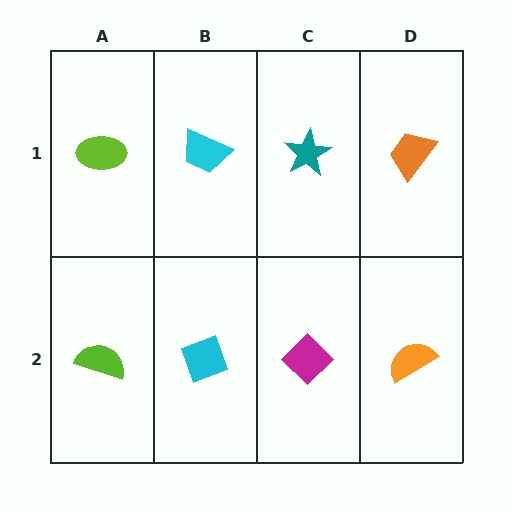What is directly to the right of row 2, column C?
An orange semicircle.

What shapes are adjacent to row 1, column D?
An orange semicircle (row 2, column D), a teal star (row 1, column C).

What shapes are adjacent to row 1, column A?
A lime semicircle (row 2, column A), a cyan trapezoid (row 1, column B).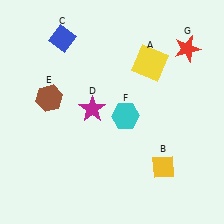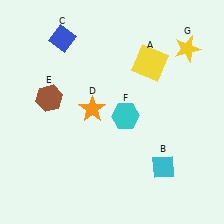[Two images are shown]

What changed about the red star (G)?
In Image 1, G is red. In Image 2, it changed to yellow.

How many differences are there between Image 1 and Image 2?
There are 3 differences between the two images.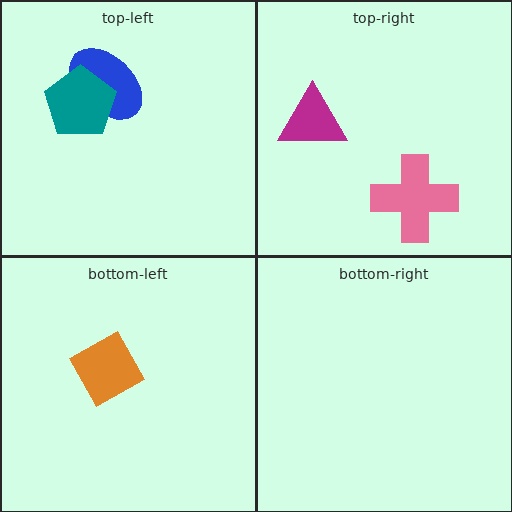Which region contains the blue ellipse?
The top-left region.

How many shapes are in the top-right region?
2.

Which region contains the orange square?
The bottom-left region.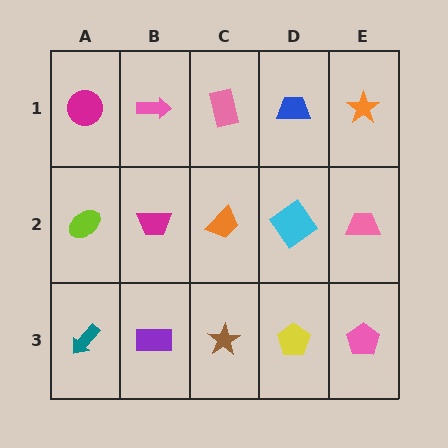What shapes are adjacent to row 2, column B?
A pink arrow (row 1, column B), a purple rectangle (row 3, column B), a lime ellipse (row 2, column A), an orange trapezoid (row 2, column C).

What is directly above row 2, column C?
A pink rectangle.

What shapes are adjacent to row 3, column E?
A pink trapezoid (row 2, column E), a yellow pentagon (row 3, column D).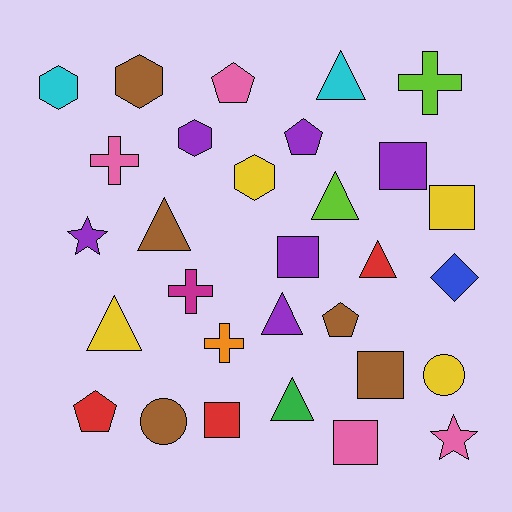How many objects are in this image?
There are 30 objects.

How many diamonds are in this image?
There is 1 diamond.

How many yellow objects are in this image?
There are 4 yellow objects.